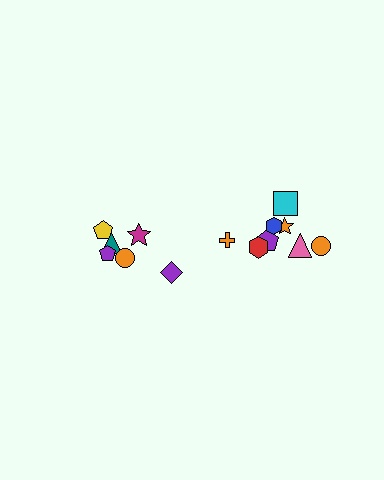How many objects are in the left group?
There are 6 objects.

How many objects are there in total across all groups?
There are 14 objects.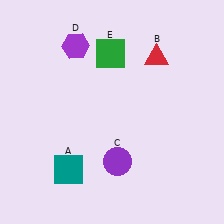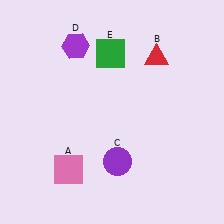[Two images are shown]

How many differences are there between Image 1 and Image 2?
There is 1 difference between the two images.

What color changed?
The square (A) changed from teal in Image 1 to pink in Image 2.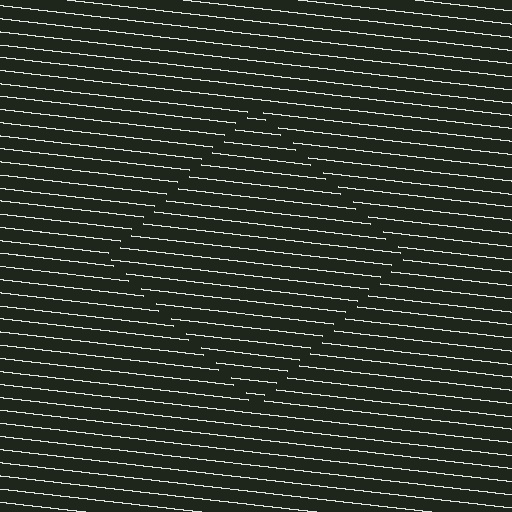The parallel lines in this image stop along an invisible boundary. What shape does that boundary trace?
An illusory square. The interior of the shape contains the same grating, shifted by half a period — the contour is defined by the phase discontinuity where line-ends from the inner and outer gratings abut.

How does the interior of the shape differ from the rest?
The interior of the shape contains the same grating, shifted by half a period — the contour is defined by the phase discontinuity where line-ends from the inner and outer gratings abut.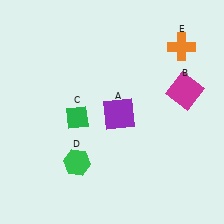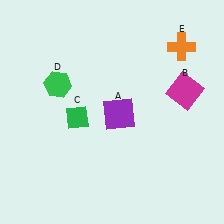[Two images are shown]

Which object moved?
The green hexagon (D) moved up.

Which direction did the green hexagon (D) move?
The green hexagon (D) moved up.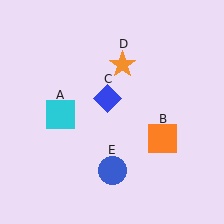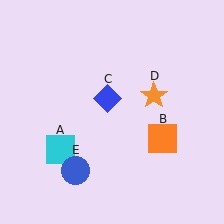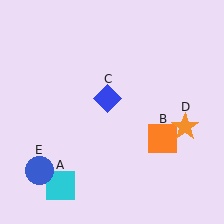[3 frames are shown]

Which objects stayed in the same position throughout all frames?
Orange square (object B) and blue diamond (object C) remained stationary.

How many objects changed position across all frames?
3 objects changed position: cyan square (object A), orange star (object D), blue circle (object E).